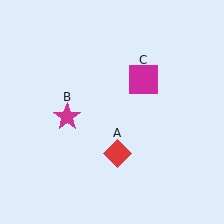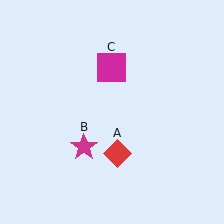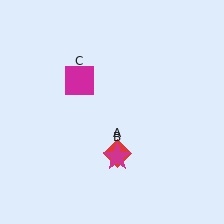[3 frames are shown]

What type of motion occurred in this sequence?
The magenta star (object B), magenta square (object C) rotated counterclockwise around the center of the scene.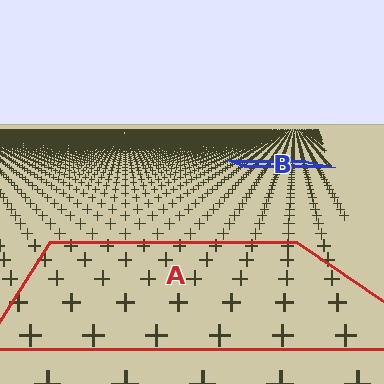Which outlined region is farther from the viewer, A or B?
Region B is farther from the viewer — the texture elements inside it appear smaller and more densely packed.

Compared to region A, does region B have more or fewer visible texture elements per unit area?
Region B has more texture elements per unit area — they are packed more densely because it is farther away.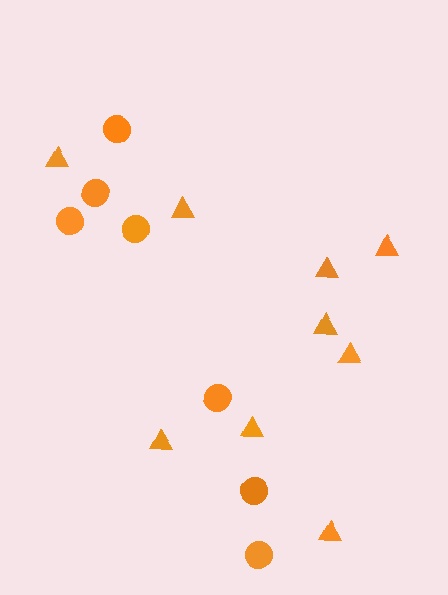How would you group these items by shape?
There are 2 groups: one group of circles (7) and one group of triangles (9).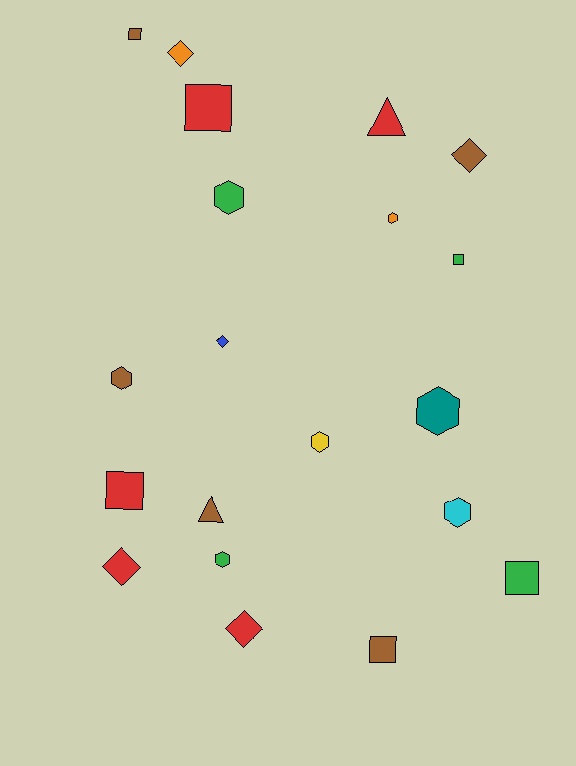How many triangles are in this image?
There are 2 triangles.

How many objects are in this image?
There are 20 objects.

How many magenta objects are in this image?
There are no magenta objects.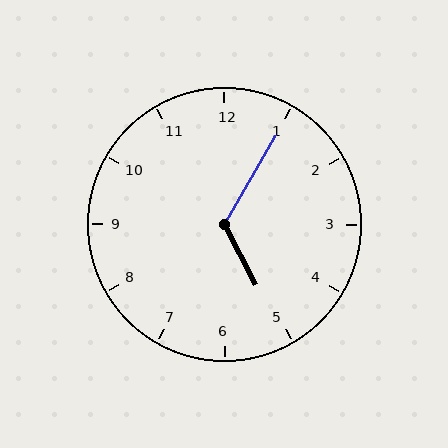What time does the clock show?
5:05.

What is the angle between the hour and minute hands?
Approximately 122 degrees.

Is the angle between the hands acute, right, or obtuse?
It is obtuse.